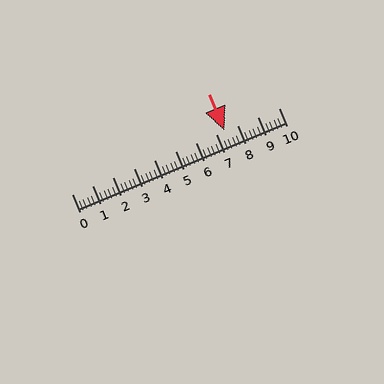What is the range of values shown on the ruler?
The ruler shows values from 0 to 10.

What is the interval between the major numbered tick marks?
The major tick marks are spaced 1 units apart.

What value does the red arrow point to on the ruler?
The red arrow points to approximately 7.4.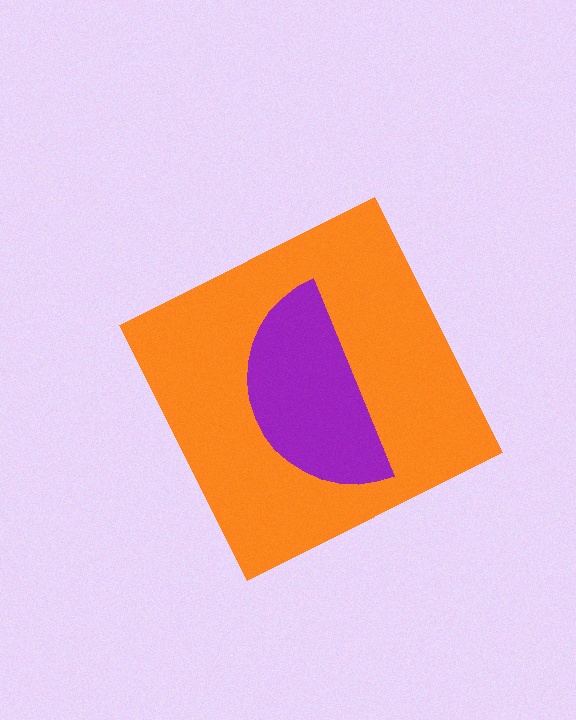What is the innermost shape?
The purple semicircle.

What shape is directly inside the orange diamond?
The purple semicircle.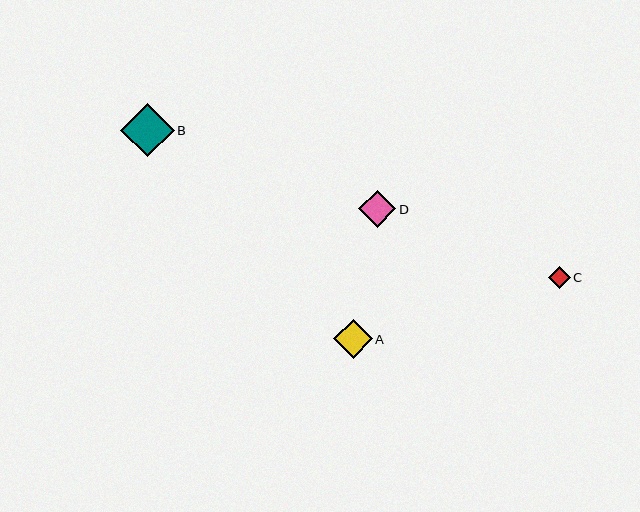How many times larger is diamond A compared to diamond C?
Diamond A is approximately 1.7 times the size of diamond C.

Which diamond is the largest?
Diamond B is the largest with a size of approximately 54 pixels.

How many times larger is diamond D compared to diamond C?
Diamond D is approximately 1.7 times the size of diamond C.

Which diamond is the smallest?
Diamond C is the smallest with a size of approximately 22 pixels.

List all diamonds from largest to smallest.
From largest to smallest: B, A, D, C.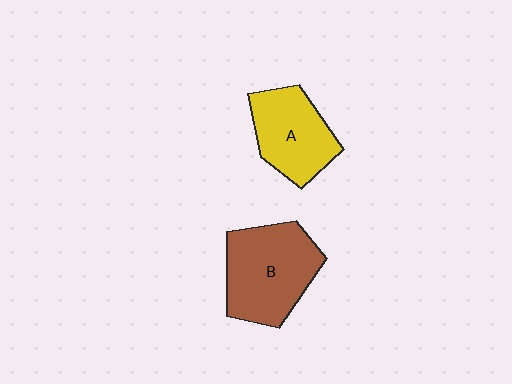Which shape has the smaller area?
Shape A (yellow).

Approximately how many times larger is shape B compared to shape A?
Approximately 1.3 times.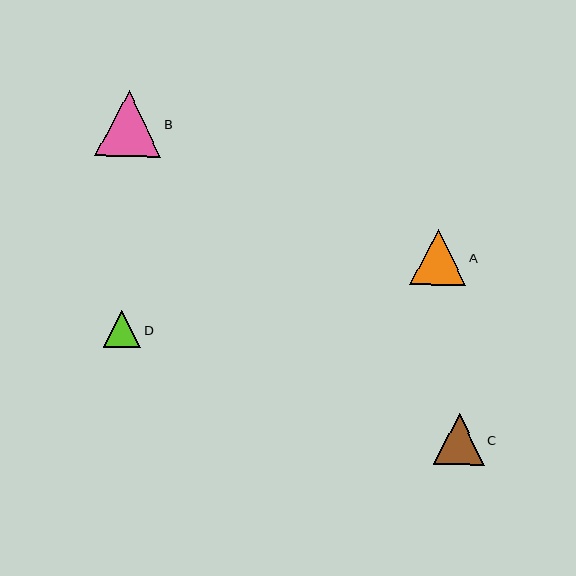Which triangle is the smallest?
Triangle D is the smallest with a size of approximately 37 pixels.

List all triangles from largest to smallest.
From largest to smallest: B, A, C, D.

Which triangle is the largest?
Triangle B is the largest with a size of approximately 66 pixels.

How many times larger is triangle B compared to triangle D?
Triangle B is approximately 1.8 times the size of triangle D.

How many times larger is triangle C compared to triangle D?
Triangle C is approximately 1.4 times the size of triangle D.